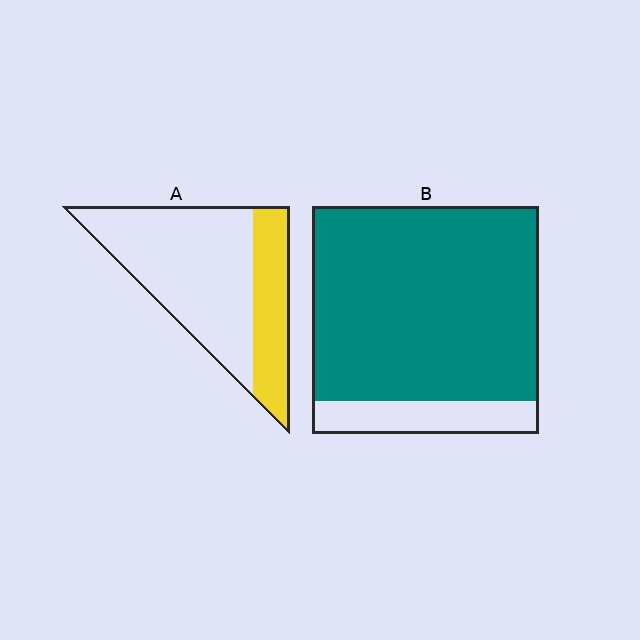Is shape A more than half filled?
No.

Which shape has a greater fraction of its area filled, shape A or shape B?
Shape B.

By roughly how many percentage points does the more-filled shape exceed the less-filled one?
By roughly 55 percentage points (B over A).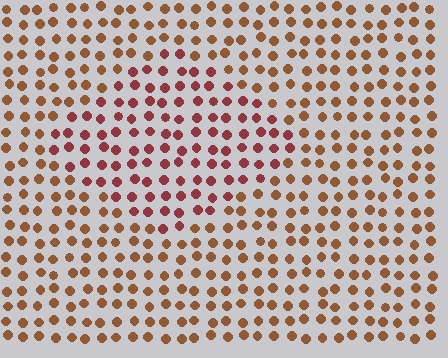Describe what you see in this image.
The image is filled with small brown elements in a uniform arrangement. A diamond-shaped region is visible where the elements are tinted to a slightly different hue, forming a subtle color boundary.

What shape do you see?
I see a diamond.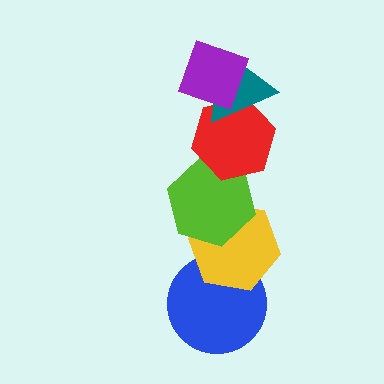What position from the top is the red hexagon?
The red hexagon is 3rd from the top.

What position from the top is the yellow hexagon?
The yellow hexagon is 5th from the top.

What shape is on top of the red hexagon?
The teal triangle is on top of the red hexagon.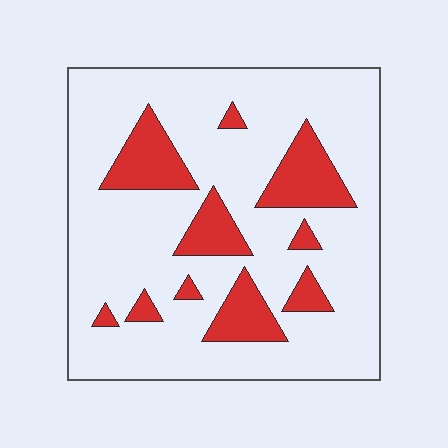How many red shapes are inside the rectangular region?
10.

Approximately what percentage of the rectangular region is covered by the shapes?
Approximately 20%.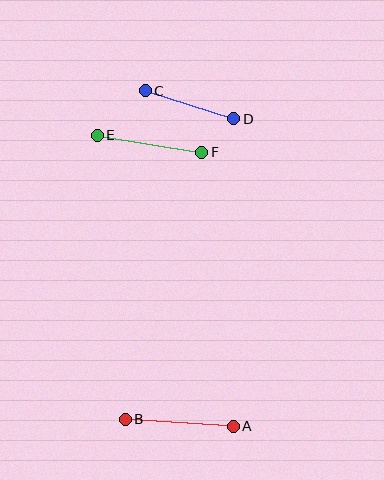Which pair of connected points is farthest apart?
Points A and B are farthest apart.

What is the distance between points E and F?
The distance is approximately 106 pixels.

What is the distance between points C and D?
The distance is approximately 93 pixels.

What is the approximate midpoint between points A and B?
The midpoint is at approximately (179, 423) pixels.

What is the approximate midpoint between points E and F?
The midpoint is at approximately (149, 144) pixels.